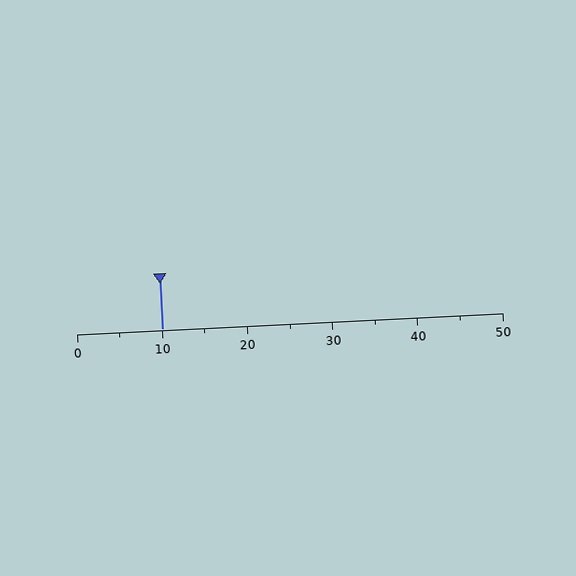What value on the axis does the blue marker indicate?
The marker indicates approximately 10.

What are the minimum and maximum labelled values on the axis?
The axis runs from 0 to 50.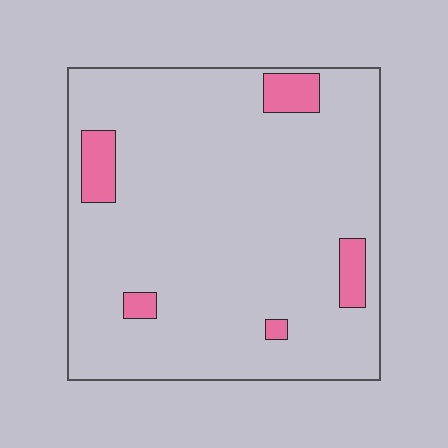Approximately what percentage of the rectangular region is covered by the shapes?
Approximately 10%.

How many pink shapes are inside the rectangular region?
5.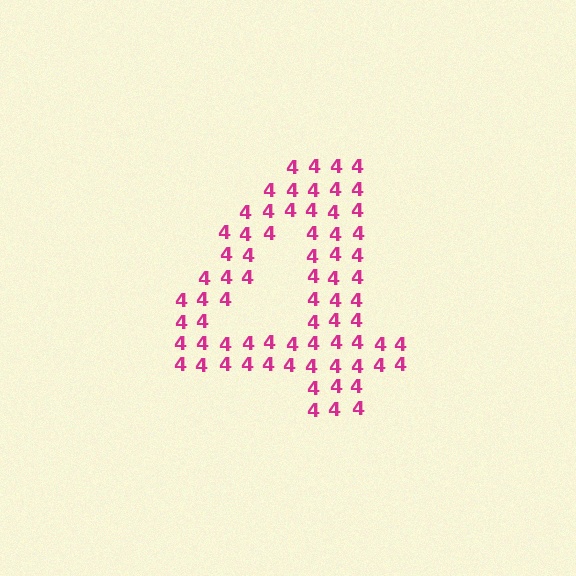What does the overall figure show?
The overall figure shows the digit 4.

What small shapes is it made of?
It is made of small digit 4's.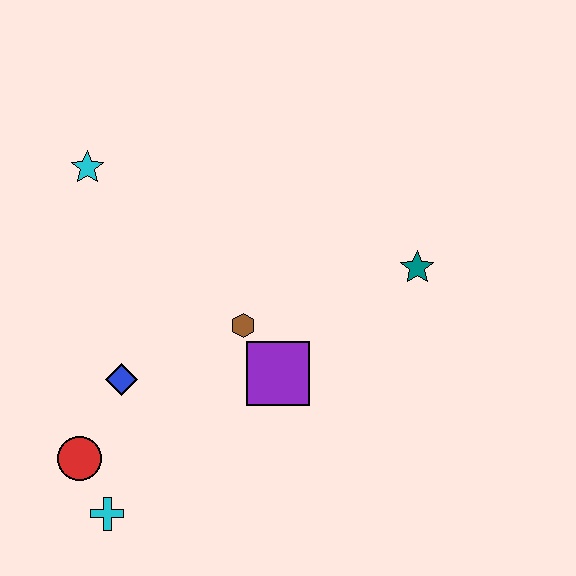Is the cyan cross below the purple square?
Yes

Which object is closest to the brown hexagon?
The purple square is closest to the brown hexagon.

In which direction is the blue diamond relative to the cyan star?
The blue diamond is below the cyan star.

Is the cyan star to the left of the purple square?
Yes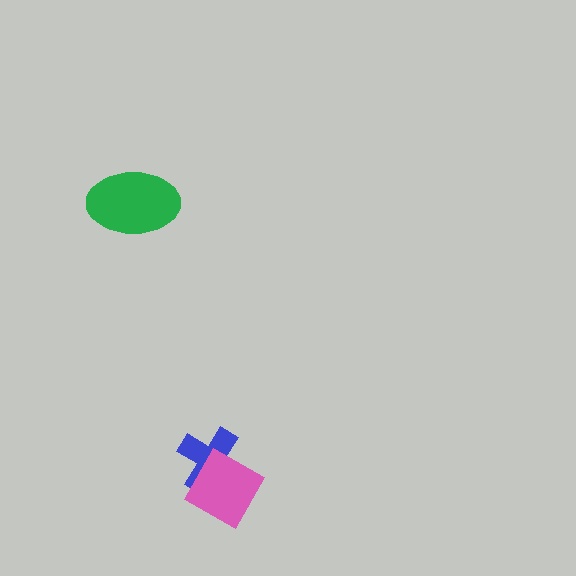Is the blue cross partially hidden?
Yes, it is partially covered by another shape.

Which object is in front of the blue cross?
The pink diamond is in front of the blue cross.